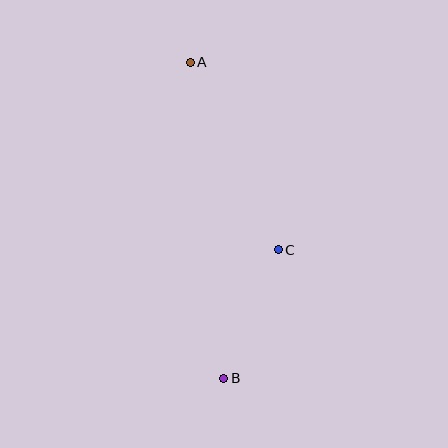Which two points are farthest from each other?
Points A and B are farthest from each other.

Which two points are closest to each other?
Points B and C are closest to each other.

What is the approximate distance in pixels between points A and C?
The distance between A and C is approximately 207 pixels.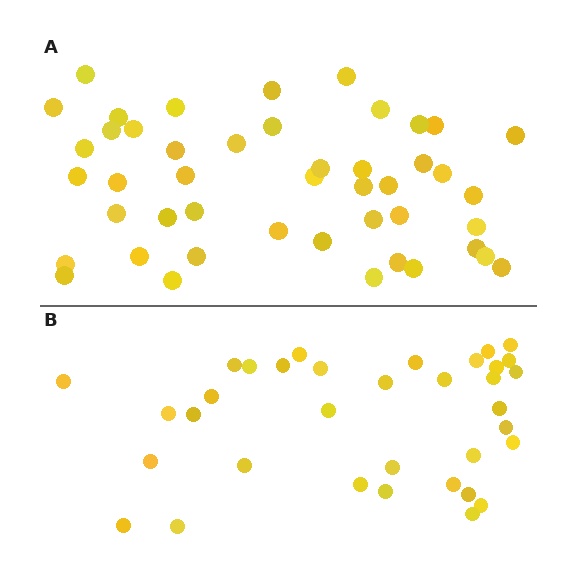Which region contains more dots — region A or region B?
Region A (the top region) has more dots.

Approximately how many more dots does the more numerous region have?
Region A has roughly 12 or so more dots than region B.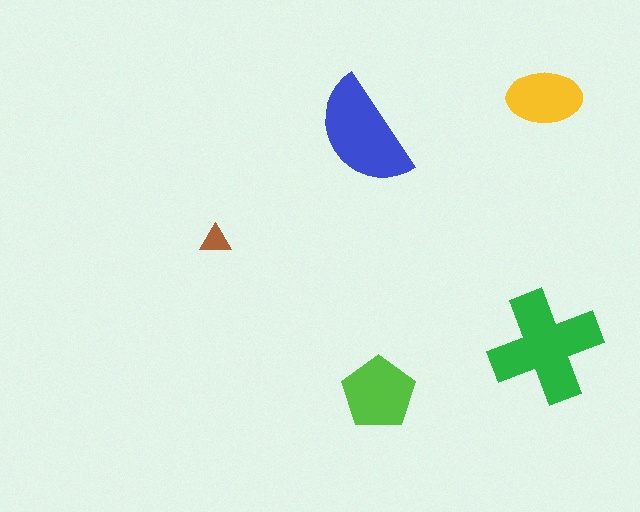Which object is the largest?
The green cross.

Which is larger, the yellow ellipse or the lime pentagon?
The lime pentagon.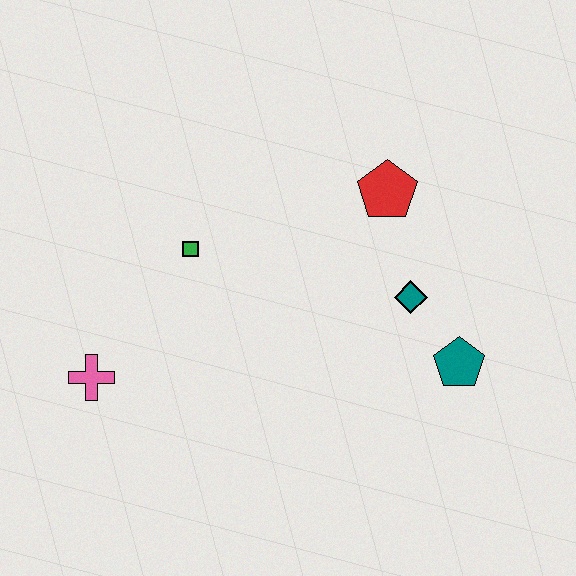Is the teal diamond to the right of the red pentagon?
Yes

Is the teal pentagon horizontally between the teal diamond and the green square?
No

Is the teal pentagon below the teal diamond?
Yes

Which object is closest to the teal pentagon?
The teal diamond is closest to the teal pentagon.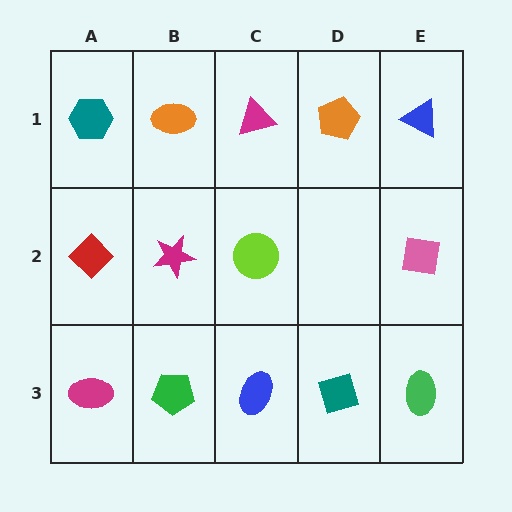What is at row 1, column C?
A magenta triangle.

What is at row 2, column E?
A pink square.